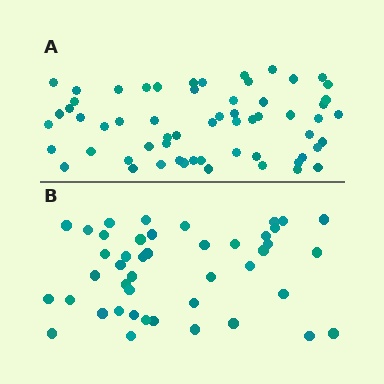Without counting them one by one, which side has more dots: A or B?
Region A (the top region) has more dots.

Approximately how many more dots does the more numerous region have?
Region A has approximately 15 more dots than region B.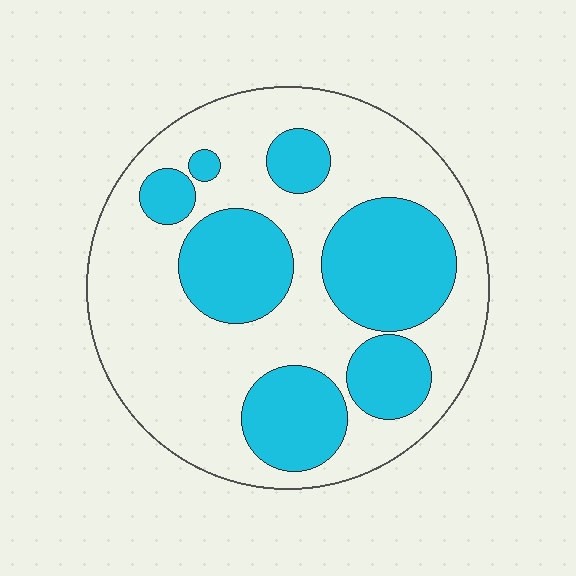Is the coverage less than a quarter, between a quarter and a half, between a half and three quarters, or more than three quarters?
Between a quarter and a half.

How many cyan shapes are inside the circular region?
7.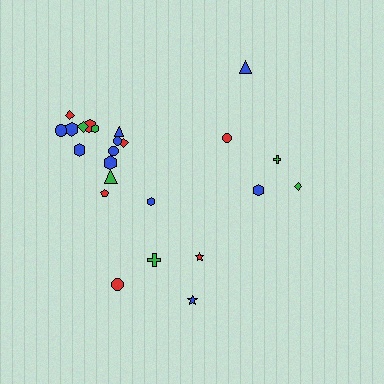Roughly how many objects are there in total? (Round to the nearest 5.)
Roughly 25 objects in total.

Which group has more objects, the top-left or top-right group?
The top-left group.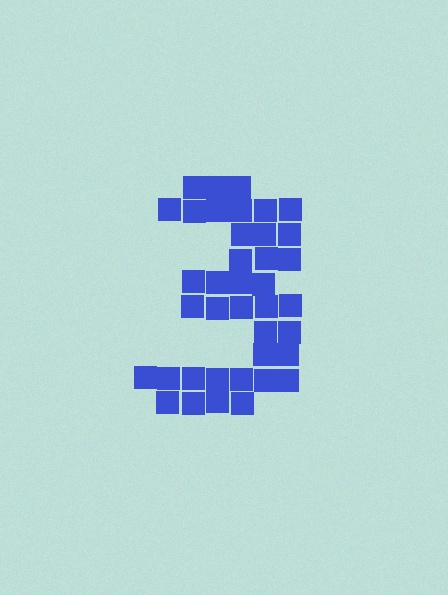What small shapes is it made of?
It is made of small squares.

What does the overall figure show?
The overall figure shows the digit 3.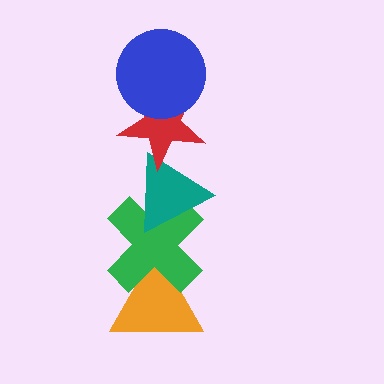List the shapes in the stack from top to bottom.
From top to bottom: the blue circle, the red star, the teal triangle, the green cross, the orange triangle.